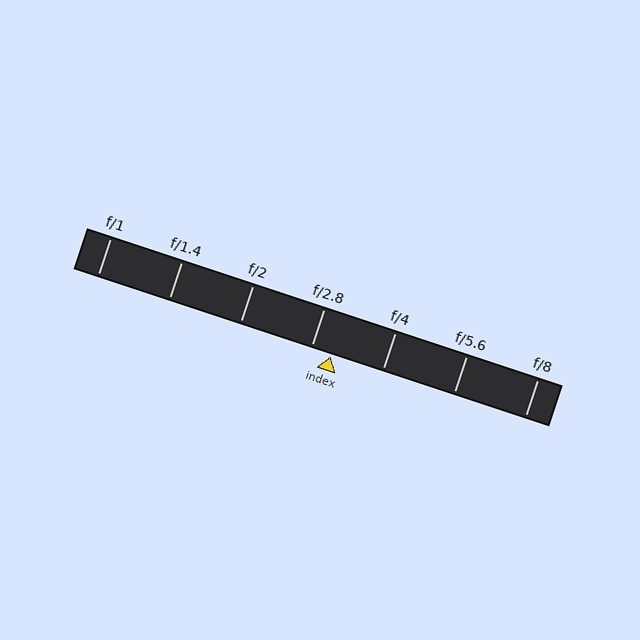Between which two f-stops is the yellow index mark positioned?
The index mark is between f/2.8 and f/4.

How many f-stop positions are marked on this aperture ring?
There are 7 f-stop positions marked.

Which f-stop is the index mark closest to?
The index mark is closest to f/2.8.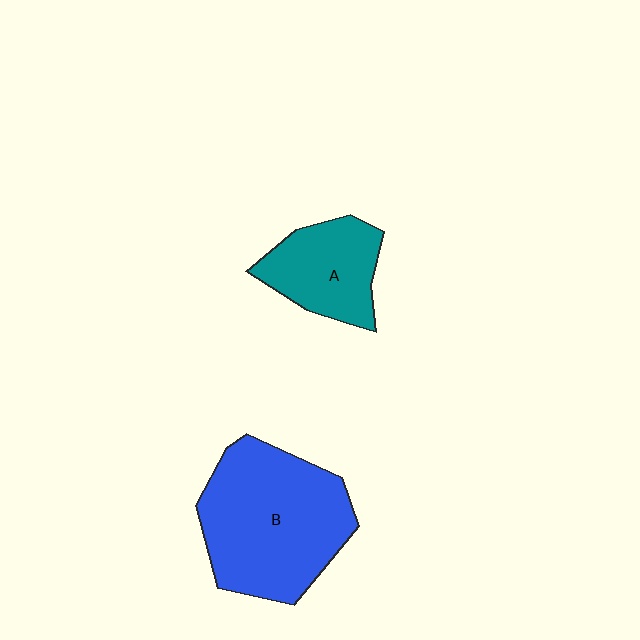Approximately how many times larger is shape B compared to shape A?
Approximately 1.9 times.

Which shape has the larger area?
Shape B (blue).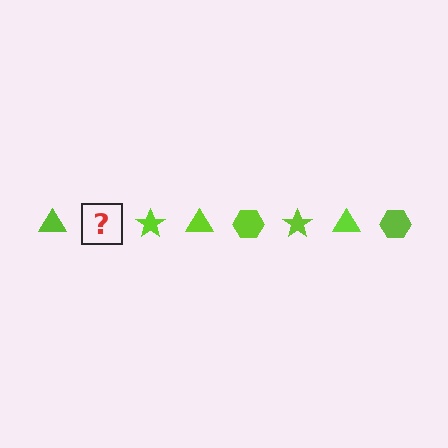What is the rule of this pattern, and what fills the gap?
The rule is that the pattern cycles through triangle, hexagon, star shapes in lime. The gap should be filled with a lime hexagon.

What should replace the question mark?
The question mark should be replaced with a lime hexagon.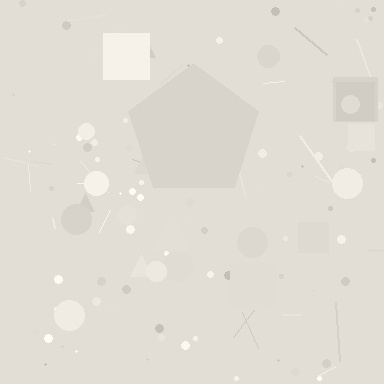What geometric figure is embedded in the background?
A pentagon is embedded in the background.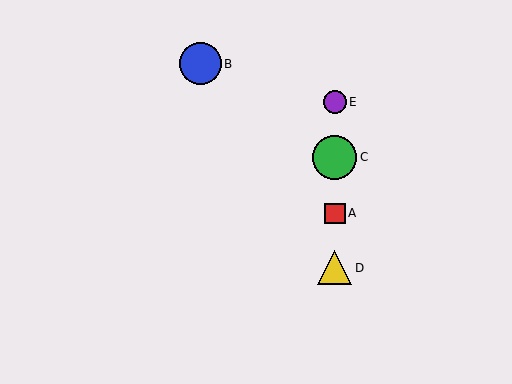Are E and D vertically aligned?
Yes, both are at x≈335.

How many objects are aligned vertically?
4 objects (A, C, D, E) are aligned vertically.